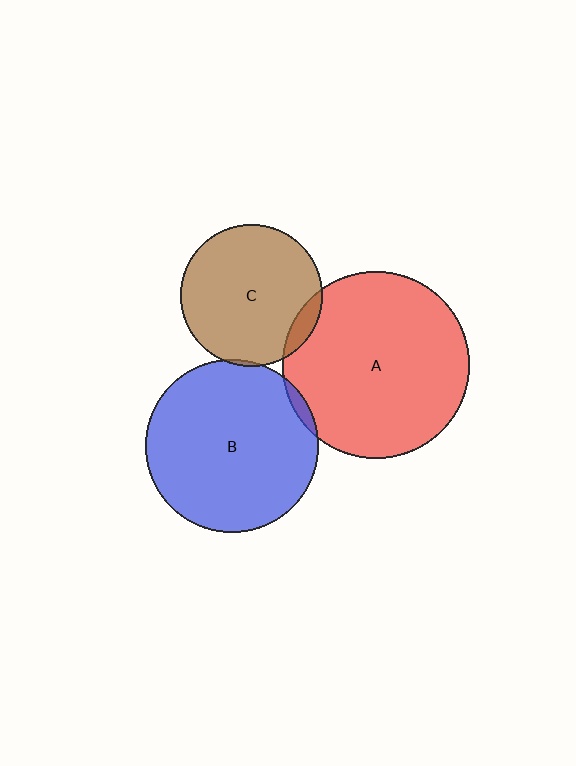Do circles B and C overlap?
Yes.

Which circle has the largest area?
Circle A (red).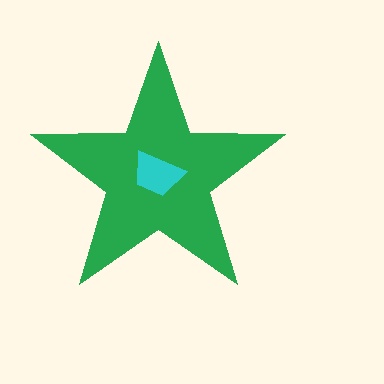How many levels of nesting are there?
2.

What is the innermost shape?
The cyan trapezoid.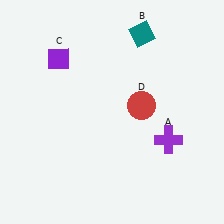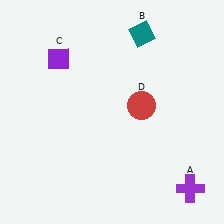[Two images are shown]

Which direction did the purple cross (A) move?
The purple cross (A) moved down.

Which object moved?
The purple cross (A) moved down.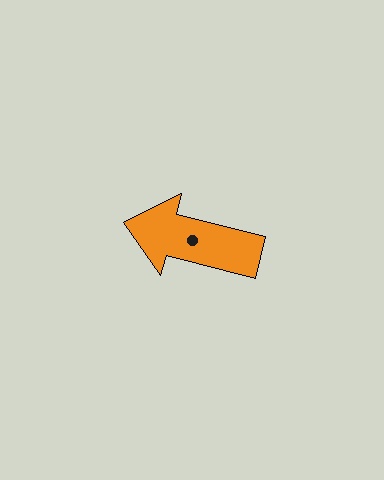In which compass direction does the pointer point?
West.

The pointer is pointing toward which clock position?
Roughly 9 o'clock.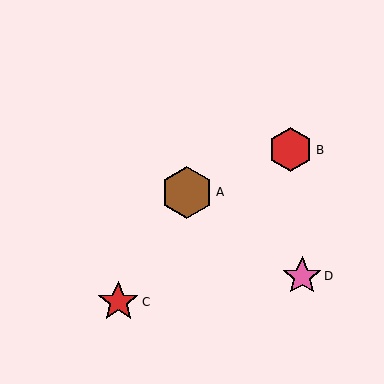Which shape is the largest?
The brown hexagon (labeled A) is the largest.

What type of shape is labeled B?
Shape B is a red hexagon.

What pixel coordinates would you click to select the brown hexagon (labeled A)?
Click at (187, 192) to select the brown hexagon A.